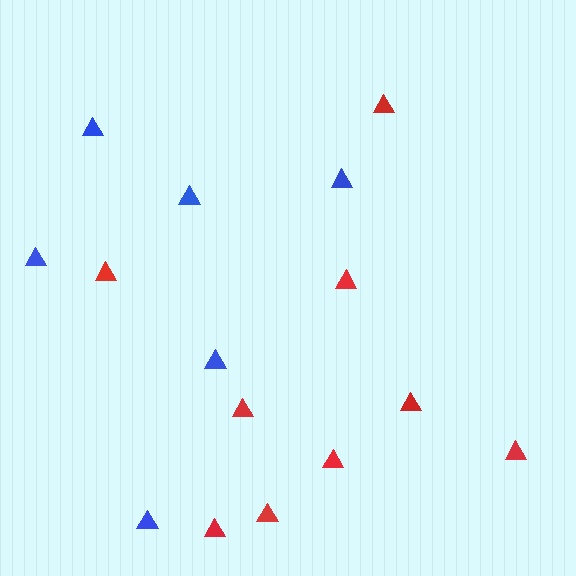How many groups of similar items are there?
There are 2 groups: one group of red triangles (9) and one group of blue triangles (6).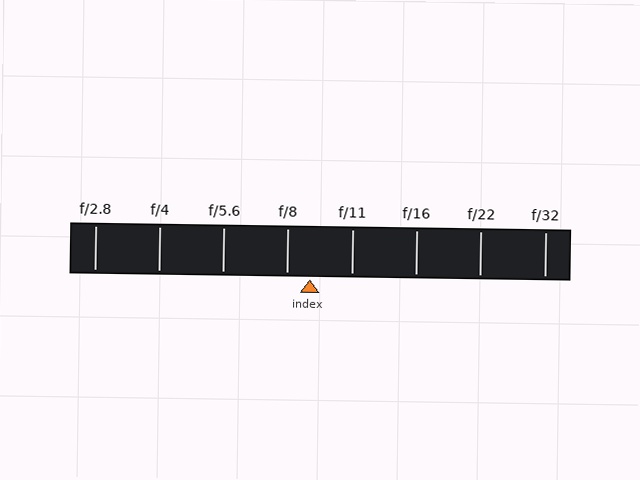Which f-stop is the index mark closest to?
The index mark is closest to f/8.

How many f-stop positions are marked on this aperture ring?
There are 8 f-stop positions marked.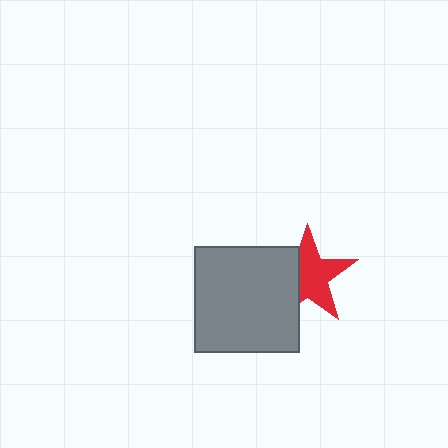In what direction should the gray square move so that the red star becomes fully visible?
The gray square should move left. That is the shortest direction to clear the overlap and leave the red star fully visible.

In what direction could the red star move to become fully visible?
The red star could move right. That would shift it out from behind the gray square entirely.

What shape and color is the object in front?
The object in front is a gray square.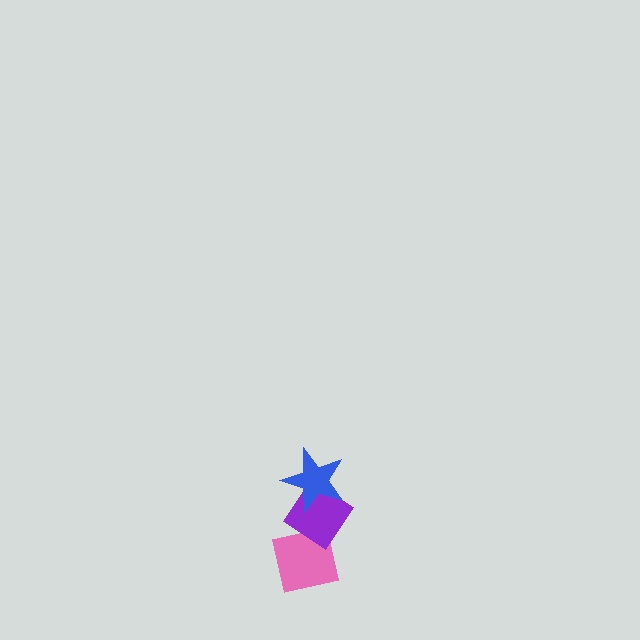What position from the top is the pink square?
The pink square is 3rd from the top.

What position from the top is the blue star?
The blue star is 1st from the top.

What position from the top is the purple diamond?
The purple diamond is 2nd from the top.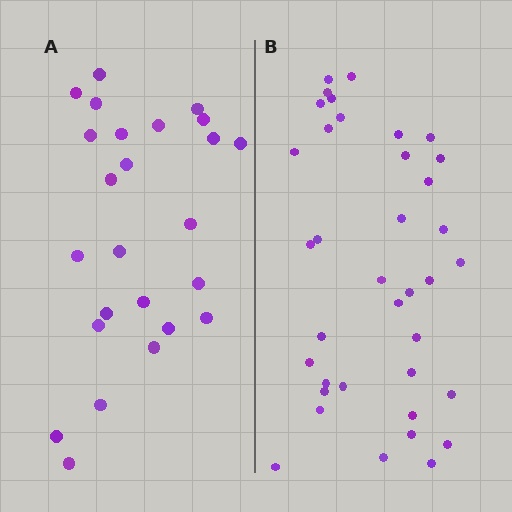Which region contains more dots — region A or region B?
Region B (the right region) has more dots.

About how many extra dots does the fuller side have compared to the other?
Region B has roughly 12 or so more dots than region A.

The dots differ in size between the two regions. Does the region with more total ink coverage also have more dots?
No. Region A has more total ink coverage because its dots are larger, but region B actually contains more individual dots. Total area can be misleading — the number of items is what matters here.